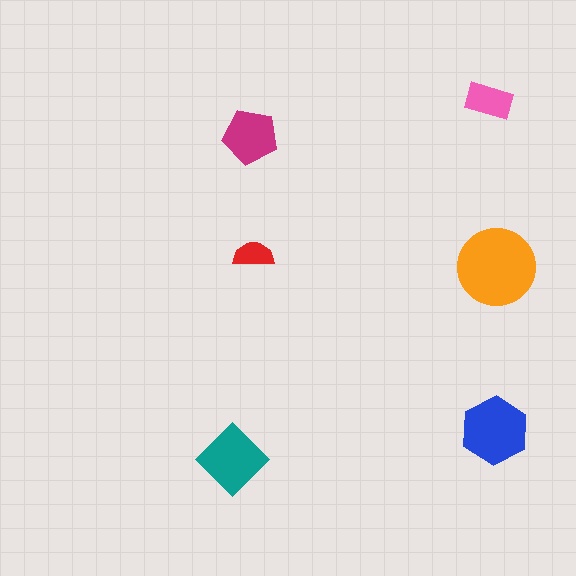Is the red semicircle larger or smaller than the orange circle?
Smaller.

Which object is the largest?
The orange circle.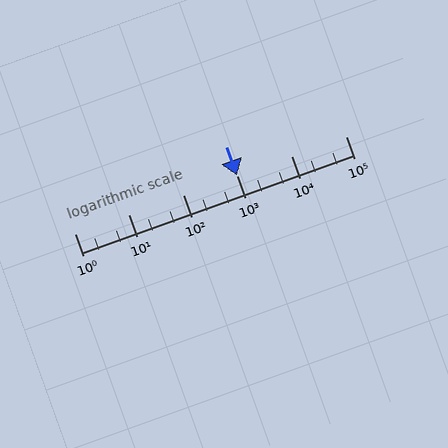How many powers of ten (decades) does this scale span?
The scale spans 5 decades, from 1 to 100000.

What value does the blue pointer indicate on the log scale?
The pointer indicates approximately 980.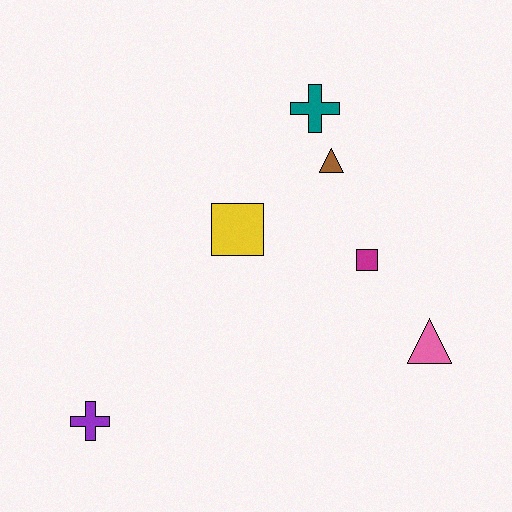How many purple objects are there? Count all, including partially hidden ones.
There is 1 purple object.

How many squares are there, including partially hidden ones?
There are 2 squares.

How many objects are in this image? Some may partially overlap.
There are 6 objects.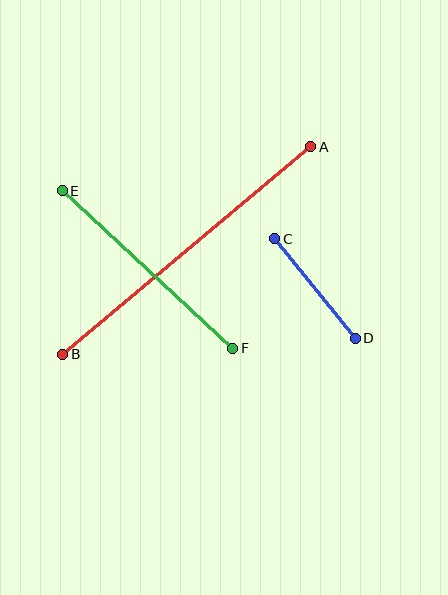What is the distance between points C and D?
The distance is approximately 128 pixels.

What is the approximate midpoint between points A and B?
The midpoint is at approximately (187, 250) pixels.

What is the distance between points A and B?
The distance is approximately 323 pixels.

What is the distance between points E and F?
The distance is approximately 232 pixels.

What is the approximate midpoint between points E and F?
The midpoint is at approximately (147, 270) pixels.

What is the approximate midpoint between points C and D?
The midpoint is at approximately (315, 289) pixels.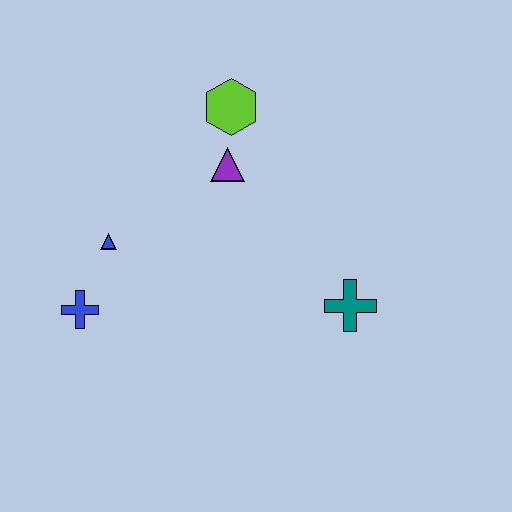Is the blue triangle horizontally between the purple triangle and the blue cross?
Yes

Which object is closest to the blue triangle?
The blue cross is closest to the blue triangle.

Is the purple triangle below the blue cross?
No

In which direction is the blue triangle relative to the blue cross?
The blue triangle is above the blue cross.